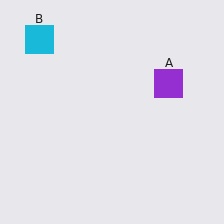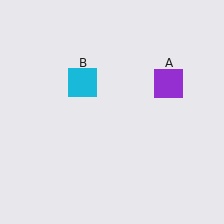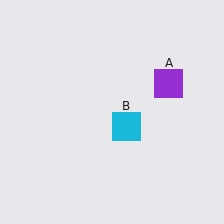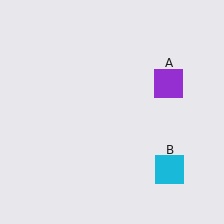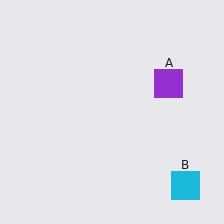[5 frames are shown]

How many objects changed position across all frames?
1 object changed position: cyan square (object B).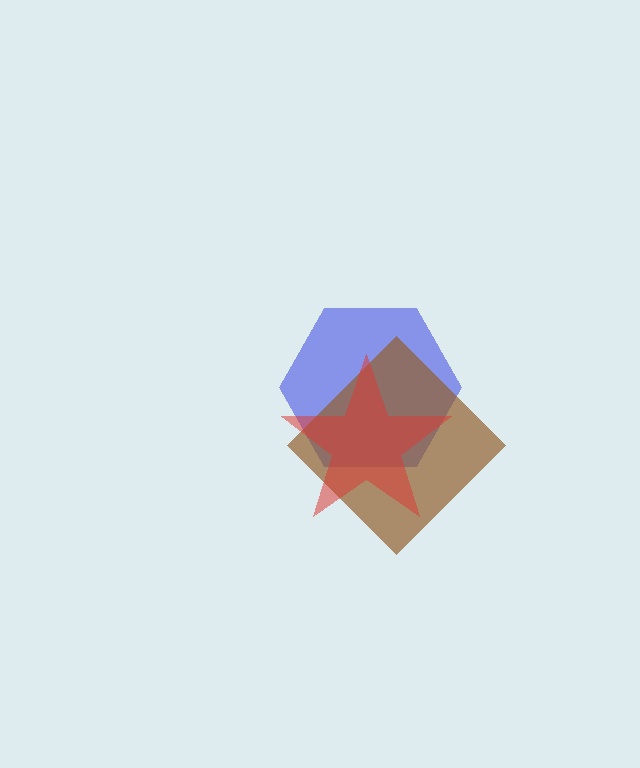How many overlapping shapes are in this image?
There are 3 overlapping shapes in the image.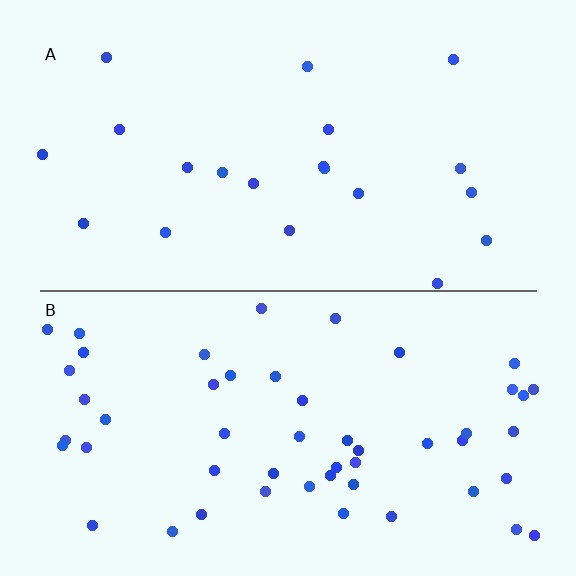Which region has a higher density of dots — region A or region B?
B (the bottom).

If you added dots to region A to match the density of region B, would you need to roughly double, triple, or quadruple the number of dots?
Approximately double.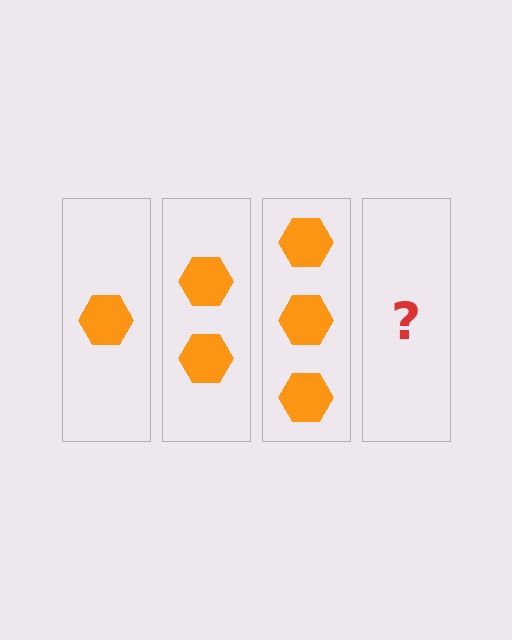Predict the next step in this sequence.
The next step is 4 hexagons.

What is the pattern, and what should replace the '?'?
The pattern is that each step adds one more hexagon. The '?' should be 4 hexagons.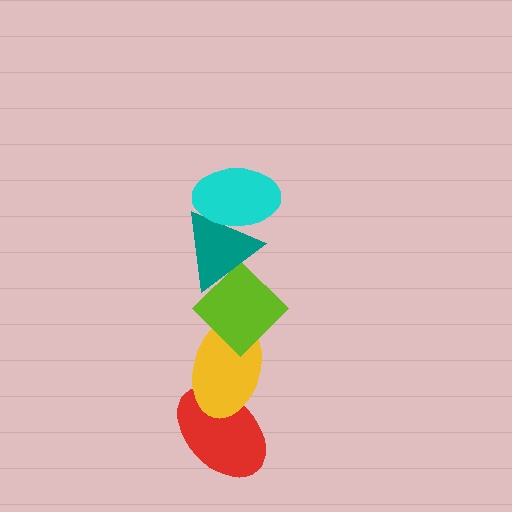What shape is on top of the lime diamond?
The teal triangle is on top of the lime diamond.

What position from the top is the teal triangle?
The teal triangle is 2nd from the top.